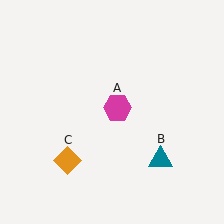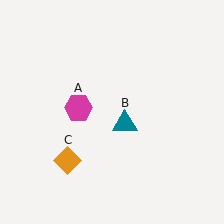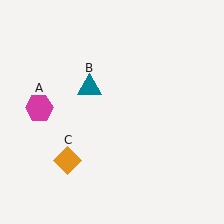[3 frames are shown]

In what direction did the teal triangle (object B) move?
The teal triangle (object B) moved up and to the left.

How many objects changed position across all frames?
2 objects changed position: magenta hexagon (object A), teal triangle (object B).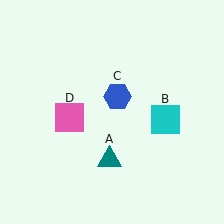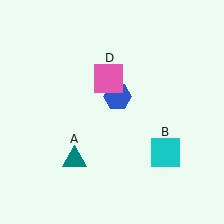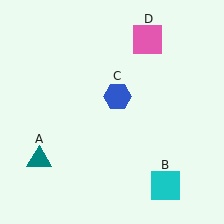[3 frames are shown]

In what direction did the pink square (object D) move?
The pink square (object D) moved up and to the right.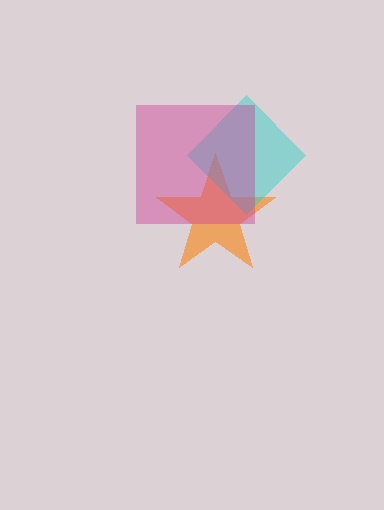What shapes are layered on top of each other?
The layered shapes are: an orange star, a cyan diamond, a magenta square.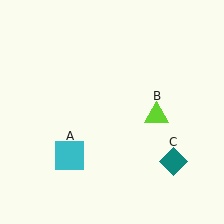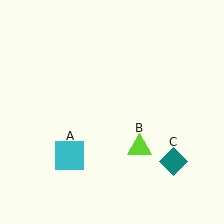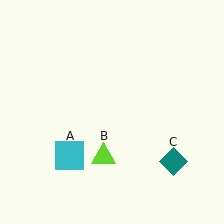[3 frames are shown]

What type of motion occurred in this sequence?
The lime triangle (object B) rotated clockwise around the center of the scene.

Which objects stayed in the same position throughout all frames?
Cyan square (object A) and teal diamond (object C) remained stationary.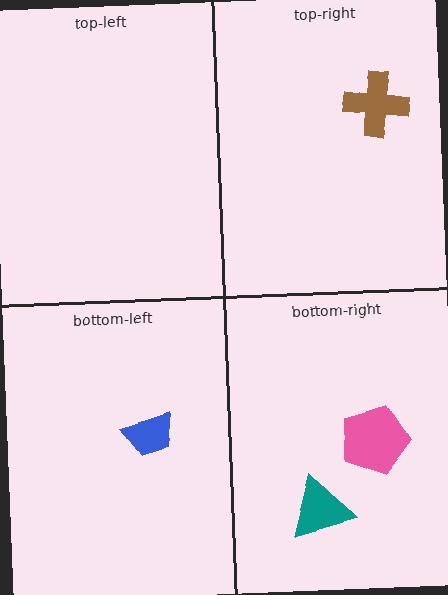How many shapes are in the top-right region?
1.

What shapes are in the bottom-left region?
The blue trapezoid.